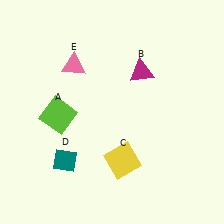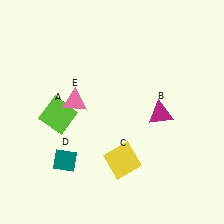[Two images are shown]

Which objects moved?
The objects that moved are: the magenta triangle (B), the pink triangle (E).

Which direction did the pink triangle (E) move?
The pink triangle (E) moved down.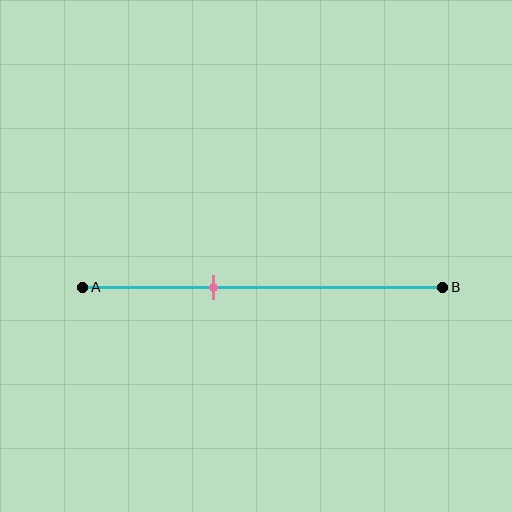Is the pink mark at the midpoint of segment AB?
No, the mark is at about 35% from A, not at the 50% midpoint.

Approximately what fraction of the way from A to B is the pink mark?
The pink mark is approximately 35% of the way from A to B.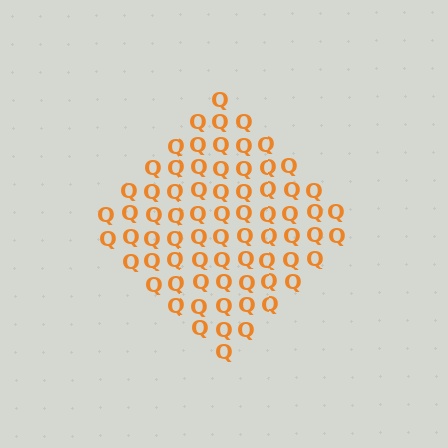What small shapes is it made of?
It is made of small letter Q's.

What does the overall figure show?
The overall figure shows a diamond.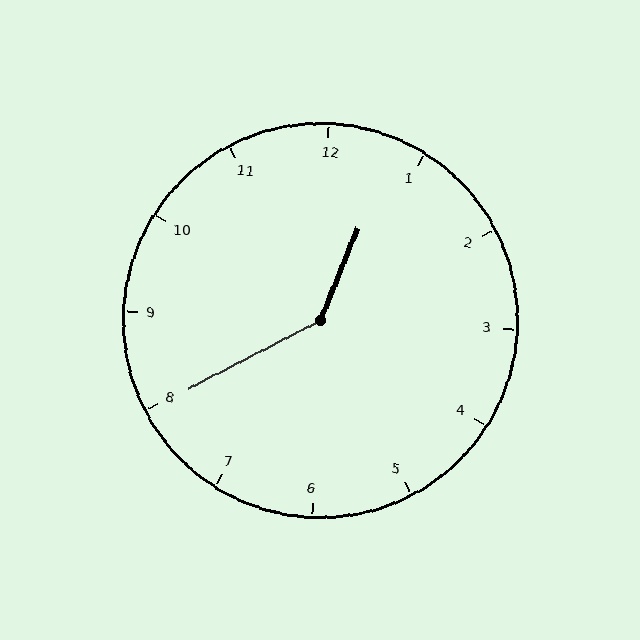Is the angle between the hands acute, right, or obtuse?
It is obtuse.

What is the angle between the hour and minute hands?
Approximately 140 degrees.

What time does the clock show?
12:40.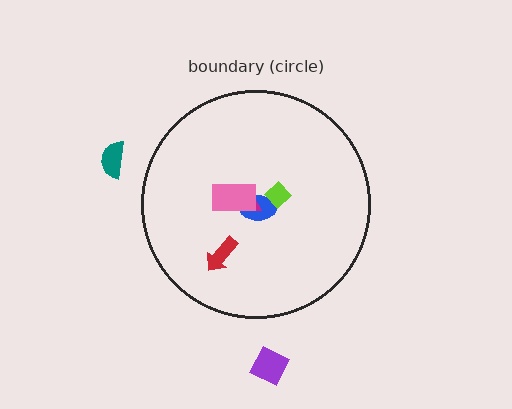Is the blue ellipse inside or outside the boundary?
Inside.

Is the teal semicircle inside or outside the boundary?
Outside.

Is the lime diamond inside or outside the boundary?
Inside.